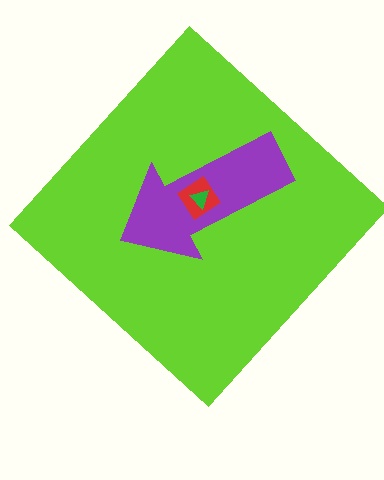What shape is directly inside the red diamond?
The green triangle.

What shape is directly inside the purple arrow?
The red diamond.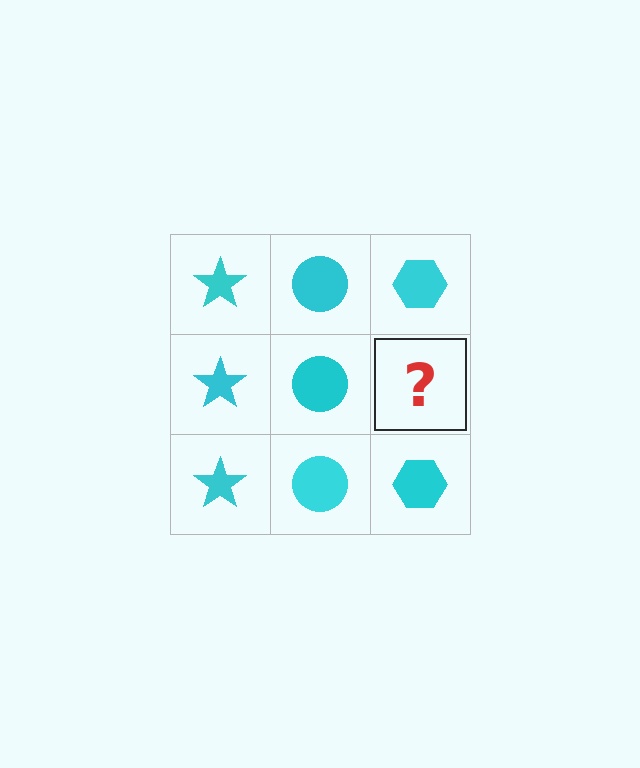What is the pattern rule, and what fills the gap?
The rule is that each column has a consistent shape. The gap should be filled with a cyan hexagon.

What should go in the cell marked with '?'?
The missing cell should contain a cyan hexagon.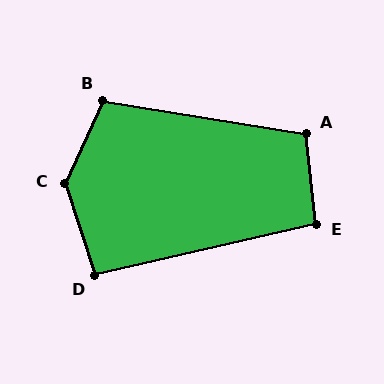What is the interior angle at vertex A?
Approximately 106 degrees (obtuse).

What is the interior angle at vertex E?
Approximately 97 degrees (obtuse).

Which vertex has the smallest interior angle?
D, at approximately 95 degrees.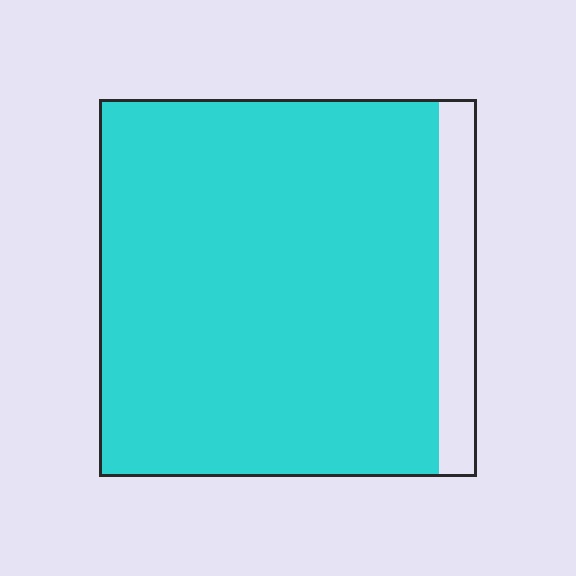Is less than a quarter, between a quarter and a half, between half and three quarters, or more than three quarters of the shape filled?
More than three quarters.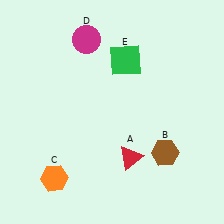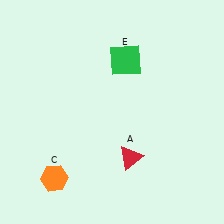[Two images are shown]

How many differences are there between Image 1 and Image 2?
There are 2 differences between the two images.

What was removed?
The brown hexagon (B), the magenta circle (D) were removed in Image 2.